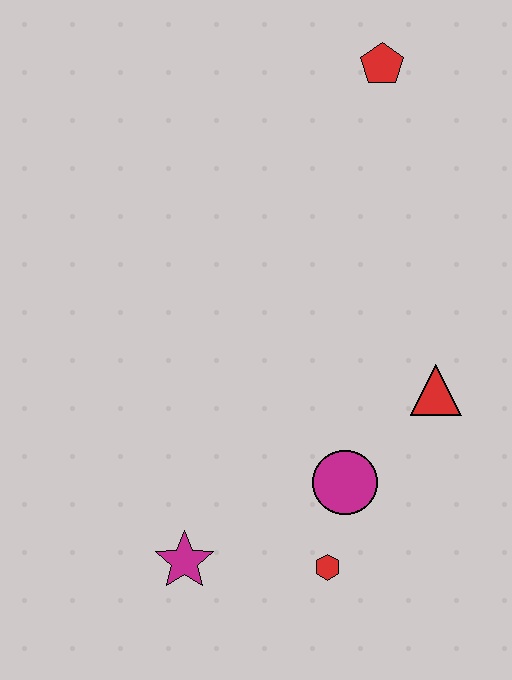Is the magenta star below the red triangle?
Yes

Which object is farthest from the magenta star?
The red pentagon is farthest from the magenta star.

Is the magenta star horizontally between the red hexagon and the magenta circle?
No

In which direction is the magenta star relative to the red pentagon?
The magenta star is below the red pentagon.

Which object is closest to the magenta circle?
The red hexagon is closest to the magenta circle.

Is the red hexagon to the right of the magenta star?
Yes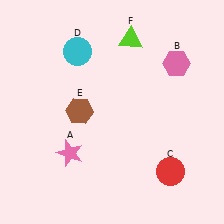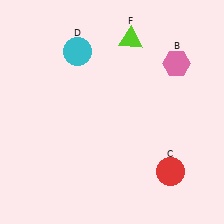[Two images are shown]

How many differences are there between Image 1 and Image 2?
There are 2 differences between the two images.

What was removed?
The pink star (A), the brown hexagon (E) were removed in Image 2.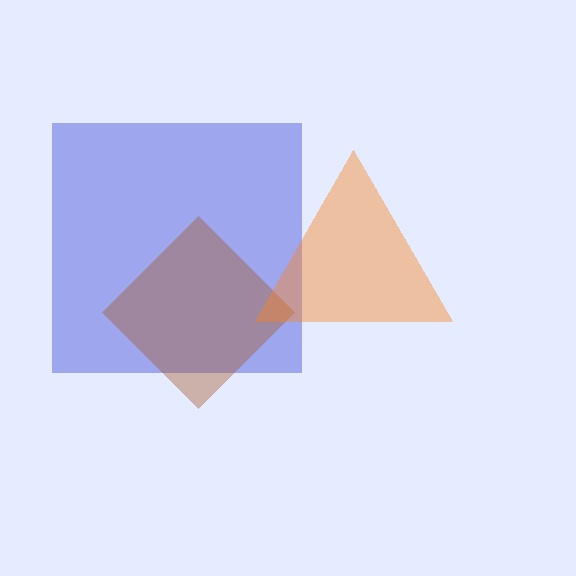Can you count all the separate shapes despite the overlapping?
Yes, there are 3 separate shapes.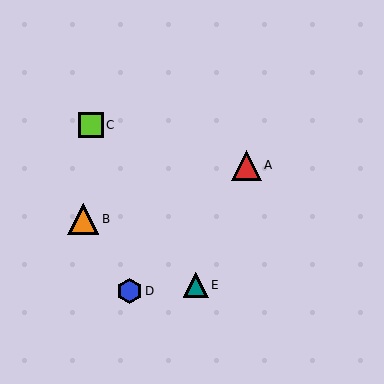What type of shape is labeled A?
Shape A is a red triangle.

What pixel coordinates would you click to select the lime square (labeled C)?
Click at (91, 125) to select the lime square C.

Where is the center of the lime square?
The center of the lime square is at (91, 125).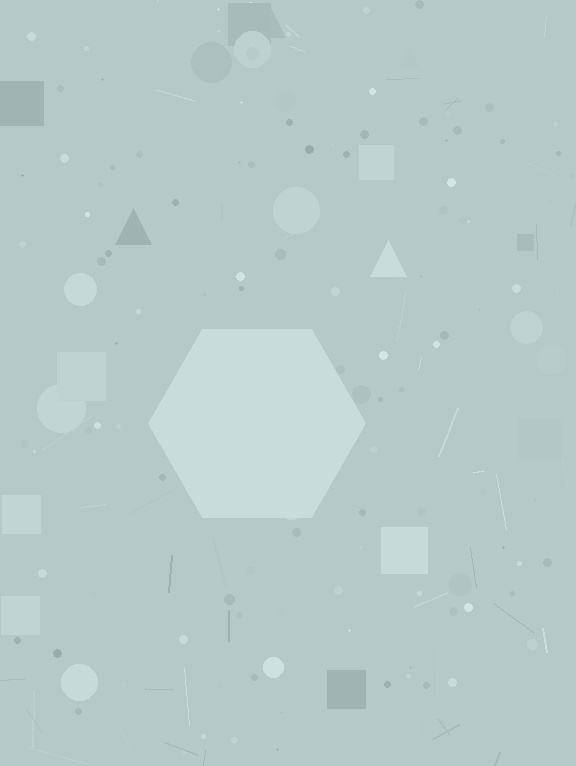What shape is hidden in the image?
A hexagon is hidden in the image.